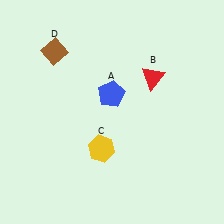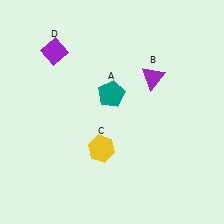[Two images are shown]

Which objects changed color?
A changed from blue to teal. B changed from red to purple. D changed from brown to purple.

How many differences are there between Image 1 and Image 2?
There are 3 differences between the two images.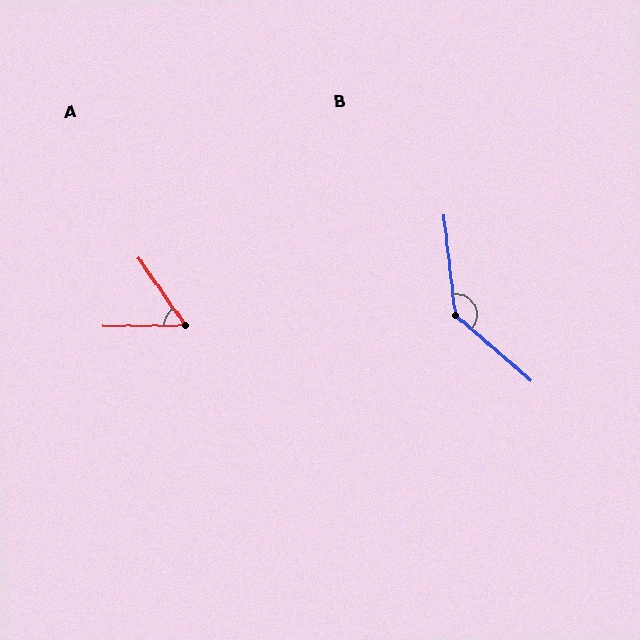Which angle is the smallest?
A, at approximately 55 degrees.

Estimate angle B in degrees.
Approximately 137 degrees.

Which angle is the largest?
B, at approximately 137 degrees.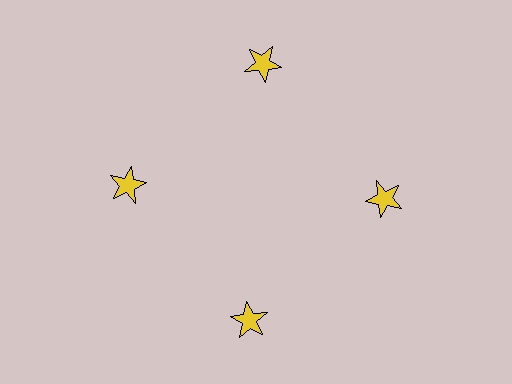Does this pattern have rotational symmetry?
Yes, this pattern has 4-fold rotational symmetry. It looks the same after rotating 90 degrees around the center.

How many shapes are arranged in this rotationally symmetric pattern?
There are 4 shapes, arranged in 4 groups of 1.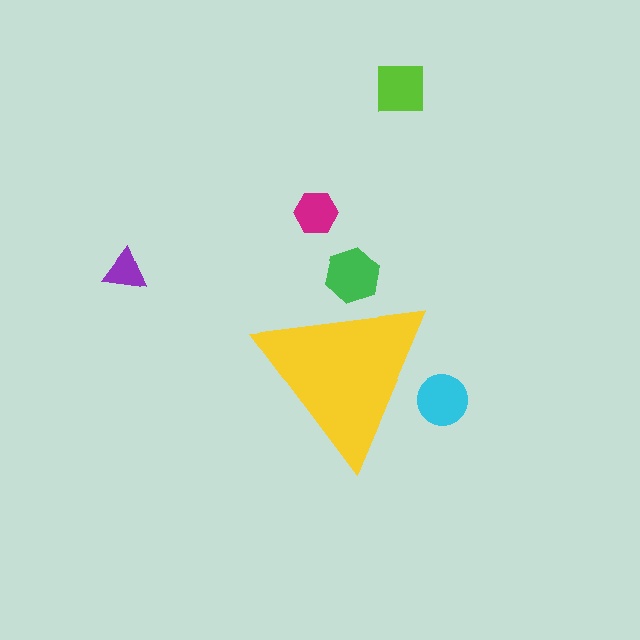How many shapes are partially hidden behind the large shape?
2 shapes are partially hidden.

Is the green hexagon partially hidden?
Yes, the green hexagon is partially hidden behind the yellow triangle.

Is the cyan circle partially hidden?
Yes, the cyan circle is partially hidden behind the yellow triangle.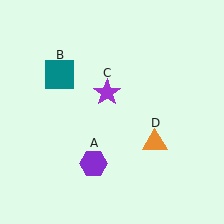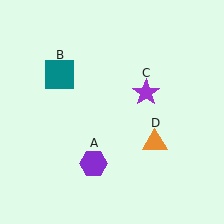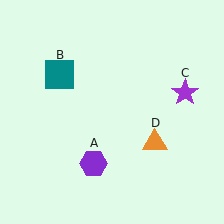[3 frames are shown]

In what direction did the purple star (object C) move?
The purple star (object C) moved right.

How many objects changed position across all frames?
1 object changed position: purple star (object C).